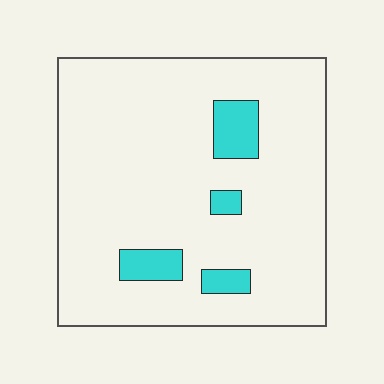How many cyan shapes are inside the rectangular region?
4.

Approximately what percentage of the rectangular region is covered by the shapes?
Approximately 10%.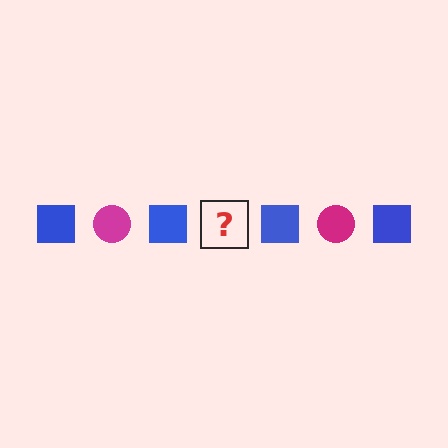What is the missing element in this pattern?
The missing element is a magenta circle.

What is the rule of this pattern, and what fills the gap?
The rule is that the pattern alternates between blue square and magenta circle. The gap should be filled with a magenta circle.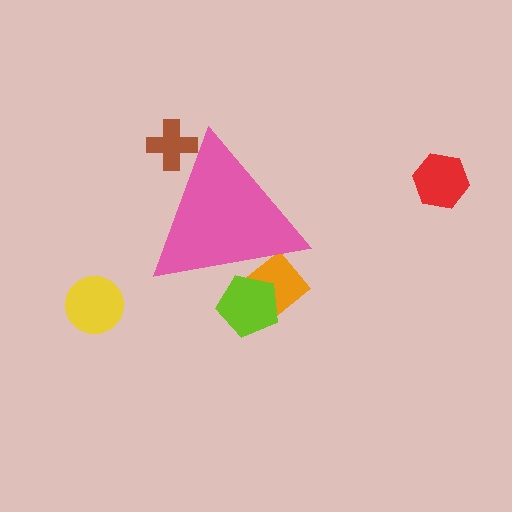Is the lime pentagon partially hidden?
Yes, the lime pentagon is partially hidden behind the pink triangle.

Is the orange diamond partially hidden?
Yes, the orange diamond is partially hidden behind the pink triangle.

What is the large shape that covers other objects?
A pink triangle.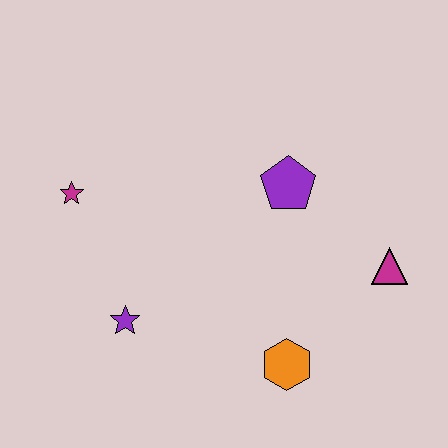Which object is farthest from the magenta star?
The magenta triangle is farthest from the magenta star.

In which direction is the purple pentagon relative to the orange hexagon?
The purple pentagon is above the orange hexagon.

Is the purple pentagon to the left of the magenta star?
No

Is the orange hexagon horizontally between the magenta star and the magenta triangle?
Yes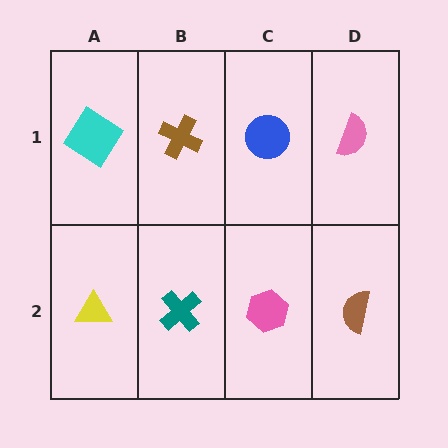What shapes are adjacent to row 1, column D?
A brown semicircle (row 2, column D), a blue circle (row 1, column C).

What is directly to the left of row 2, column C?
A teal cross.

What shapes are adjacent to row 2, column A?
A cyan diamond (row 1, column A), a teal cross (row 2, column B).